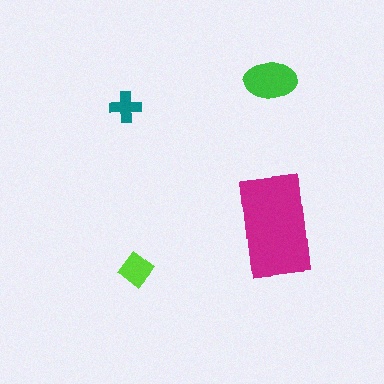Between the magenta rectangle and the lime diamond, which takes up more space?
The magenta rectangle.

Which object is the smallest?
The teal cross.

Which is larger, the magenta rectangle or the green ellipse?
The magenta rectangle.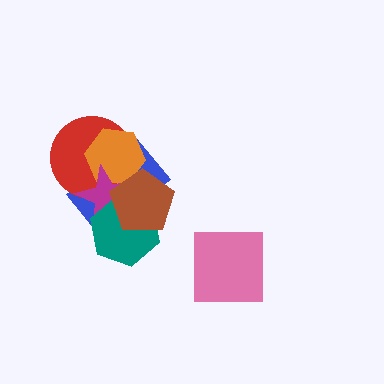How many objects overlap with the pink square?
0 objects overlap with the pink square.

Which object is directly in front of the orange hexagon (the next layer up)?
The magenta star is directly in front of the orange hexagon.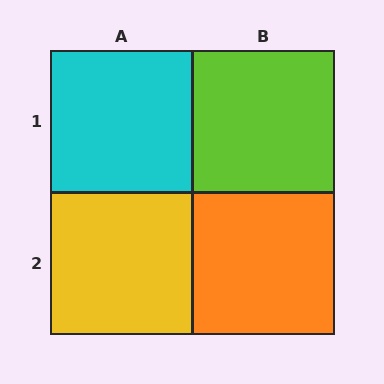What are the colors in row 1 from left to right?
Cyan, lime.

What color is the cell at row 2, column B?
Orange.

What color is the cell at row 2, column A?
Yellow.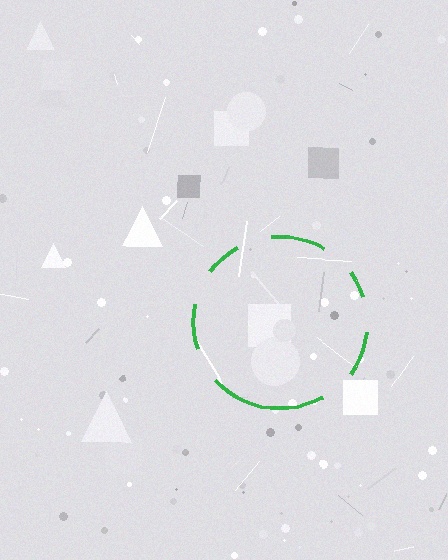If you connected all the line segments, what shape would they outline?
They would outline a circle.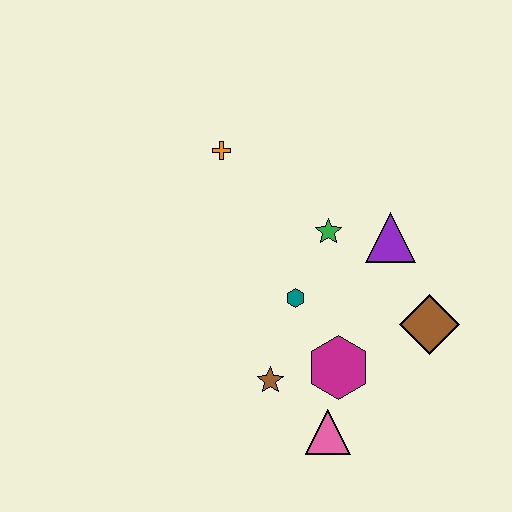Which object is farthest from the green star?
The pink triangle is farthest from the green star.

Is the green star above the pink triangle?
Yes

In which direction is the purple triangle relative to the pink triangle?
The purple triangle is above the pink triangle.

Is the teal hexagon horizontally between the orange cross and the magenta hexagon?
Yes